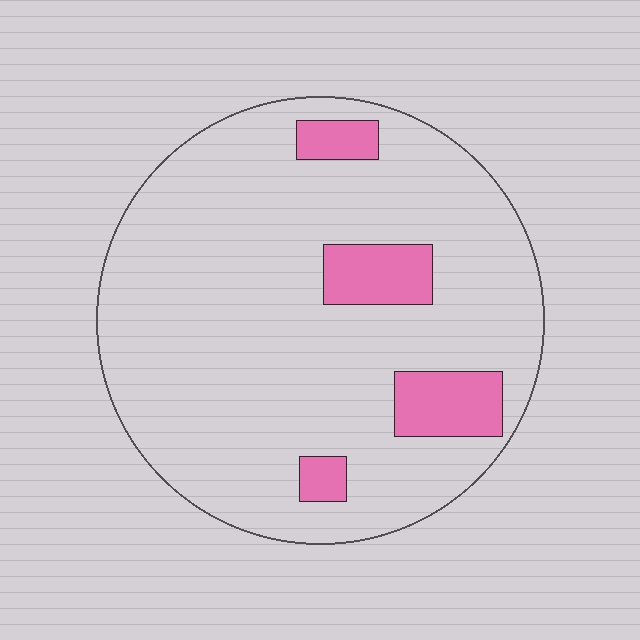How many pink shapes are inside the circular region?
4.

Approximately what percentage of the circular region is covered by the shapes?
Approximately 10%.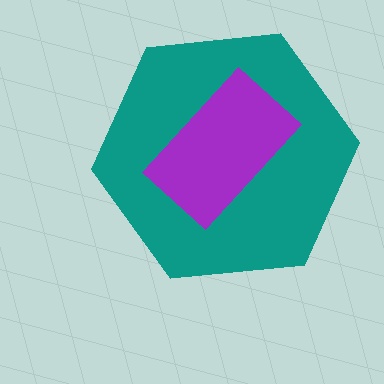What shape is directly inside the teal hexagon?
The purple rectangle.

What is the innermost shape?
The purple rectangle.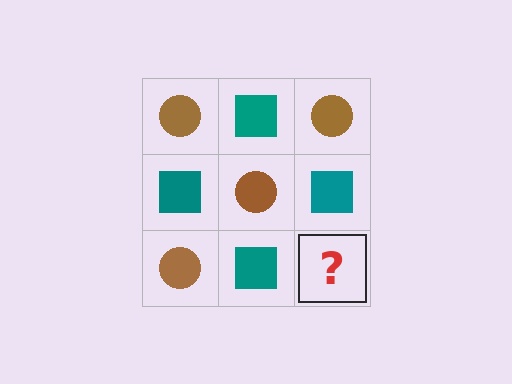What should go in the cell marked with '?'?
The missing cell should contain a brown circle.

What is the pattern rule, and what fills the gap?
The rule is that it alternates brown circle and teal square in a checkerboard pattern. The gap should be filled with a brown circle.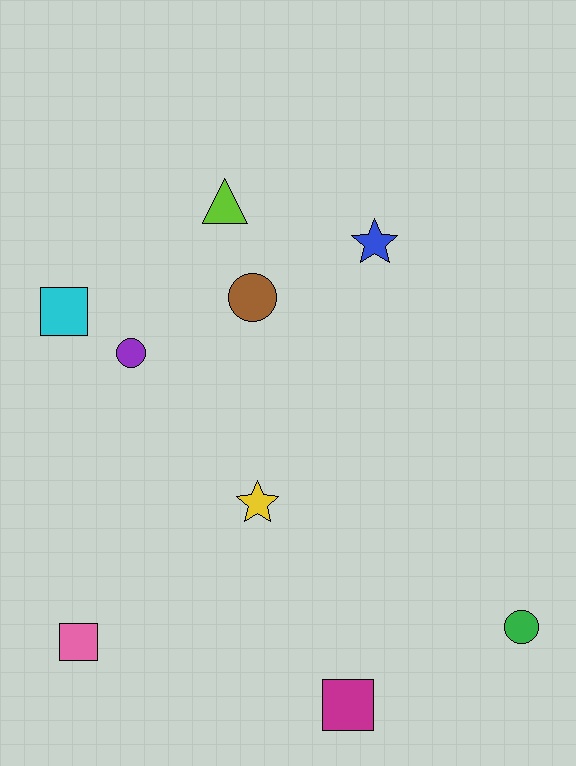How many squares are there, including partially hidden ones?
There are 3 squares.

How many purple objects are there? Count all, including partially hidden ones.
There is 1 purple object.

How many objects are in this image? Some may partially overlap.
There are 9 objects.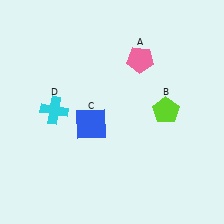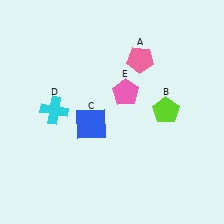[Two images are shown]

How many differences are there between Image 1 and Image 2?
There is 1 difference between the two images.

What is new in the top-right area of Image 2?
A pink pentagon (E) was added in the top-right area of Image 2.